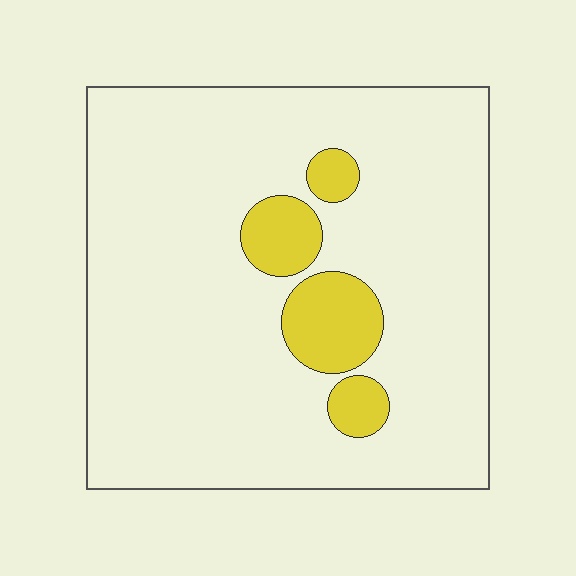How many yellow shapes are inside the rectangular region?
4.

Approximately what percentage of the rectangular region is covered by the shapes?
Approximately 10%.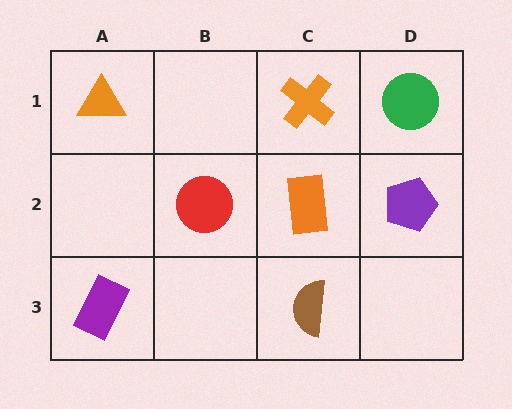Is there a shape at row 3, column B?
No, that cell is empty.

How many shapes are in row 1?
3 shapes.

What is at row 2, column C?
An orange rectangle.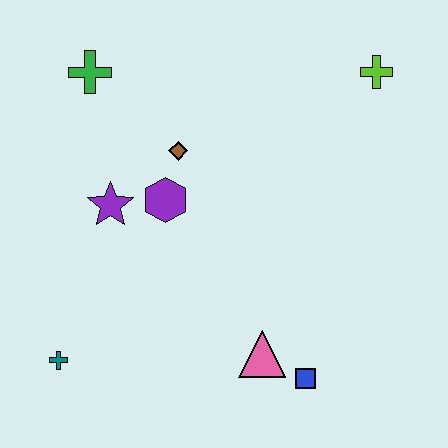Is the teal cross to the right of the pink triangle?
No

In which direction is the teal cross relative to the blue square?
The teal cross is to the left of the blue square.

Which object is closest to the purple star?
The purple hexagon is closest to the purple star.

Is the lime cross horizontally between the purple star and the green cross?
No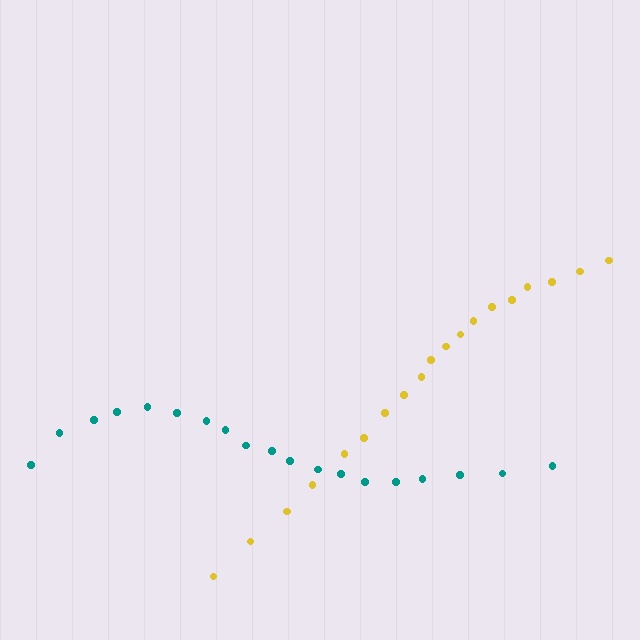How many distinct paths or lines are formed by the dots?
There are 2 distinct paths.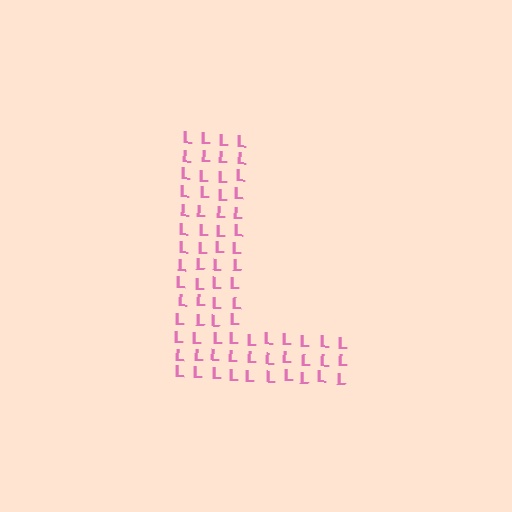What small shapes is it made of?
It is made of small letter L's.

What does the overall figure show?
The overall figure shows the letter L.